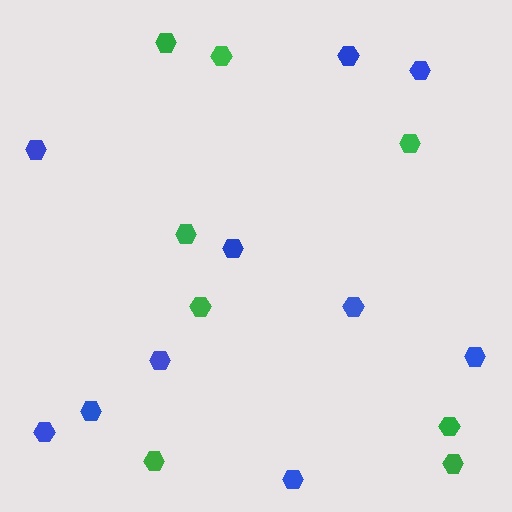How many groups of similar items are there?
There are 2 groups: one group of green hexagons (8) and one group of blue hexagons (10).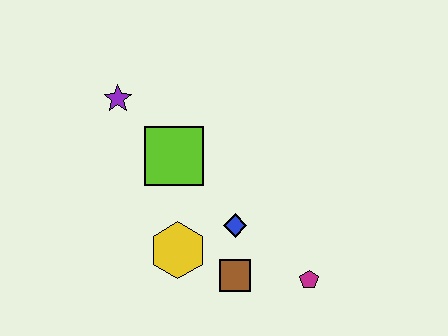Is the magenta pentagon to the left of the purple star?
No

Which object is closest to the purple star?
The lime square is closest to the purple star.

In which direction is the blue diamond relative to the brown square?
The blue diamond is above the brown square.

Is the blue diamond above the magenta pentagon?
Yes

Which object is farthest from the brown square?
The purple star is farthest from the brown square.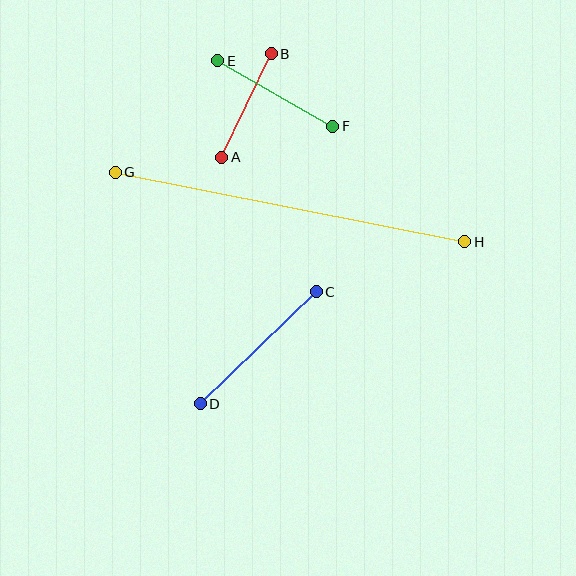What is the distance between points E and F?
The distance is approximately 132 pixels.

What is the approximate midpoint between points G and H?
The midpoint is at approximately (290, 207) pixels.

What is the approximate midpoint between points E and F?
The midpoint is at approximately (275, 93) pixels.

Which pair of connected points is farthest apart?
Points G and H are farthest apart.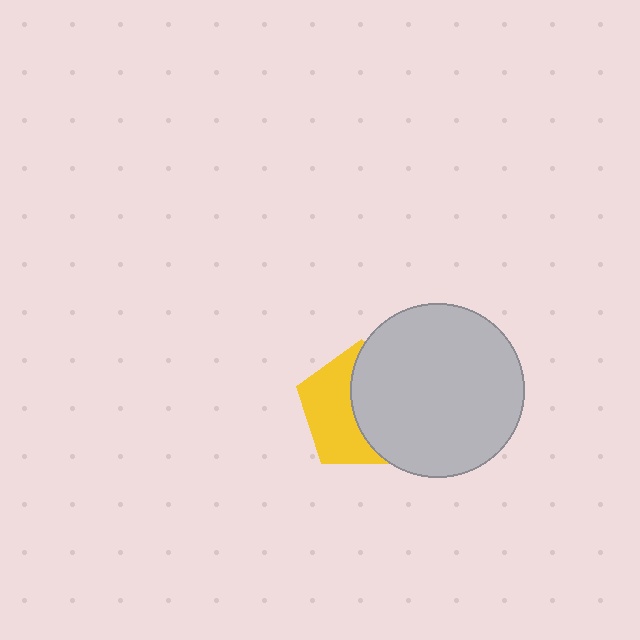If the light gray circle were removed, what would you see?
You would see the complete yellow pentagon.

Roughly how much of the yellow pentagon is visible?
About half of it is visible (roughly 47%).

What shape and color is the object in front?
The object in front is a light gray circle.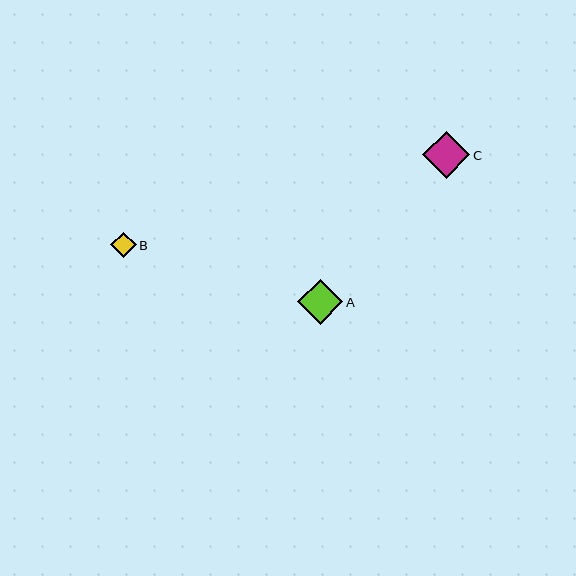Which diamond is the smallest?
Diamond B is the smallest with a size of approximately 26 pixels.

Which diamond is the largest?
Diamond C is the largest with a size of approximately 47 pixels.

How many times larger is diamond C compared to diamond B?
Diamond C is approximately 1.8 times the size of diamond B.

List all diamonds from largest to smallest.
From largest to smallest: C, A, B.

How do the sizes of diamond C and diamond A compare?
Diamond C and diamond A are approximately the same size.